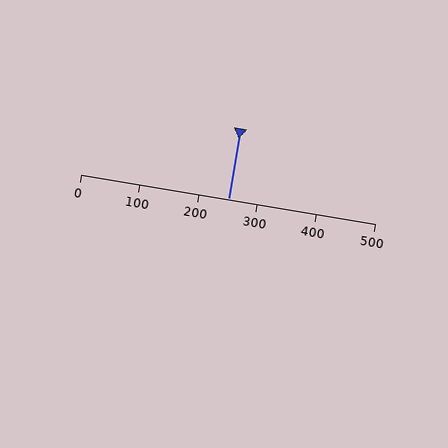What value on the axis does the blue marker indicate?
The marker indicates approximately 250.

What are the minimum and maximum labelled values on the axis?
The axis runs from 0 to 500.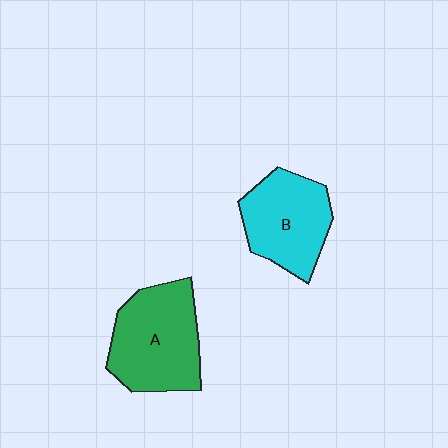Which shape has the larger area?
Shape A (green).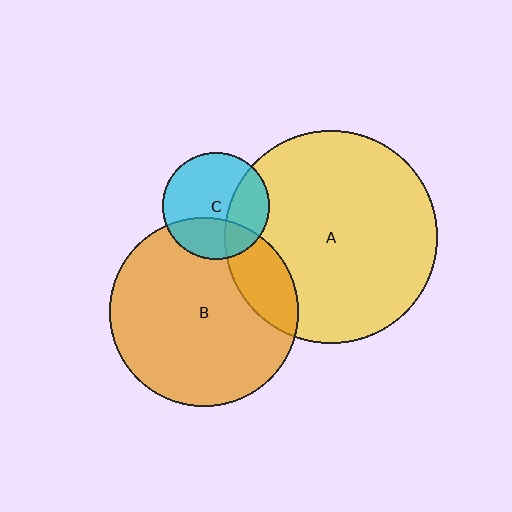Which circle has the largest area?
Circle A (yellow).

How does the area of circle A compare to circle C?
Approximately 4.0 times.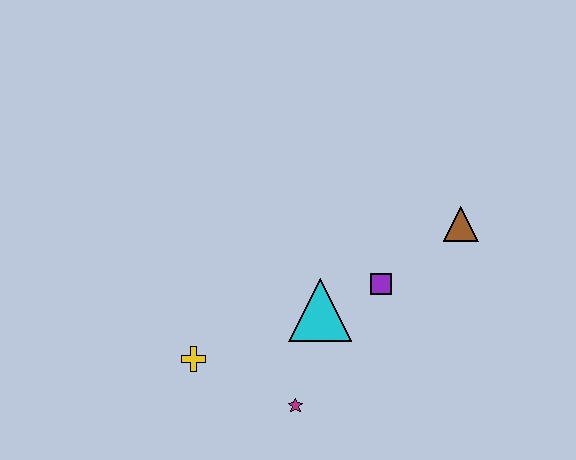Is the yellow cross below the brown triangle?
Yes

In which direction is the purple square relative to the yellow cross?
The purple square is to the right of the yellow cross.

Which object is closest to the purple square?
The cyan triangle is closest to the purple square.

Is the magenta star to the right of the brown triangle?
No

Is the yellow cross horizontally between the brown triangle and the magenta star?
No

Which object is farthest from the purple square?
The yellow cross is farthest from the purple square.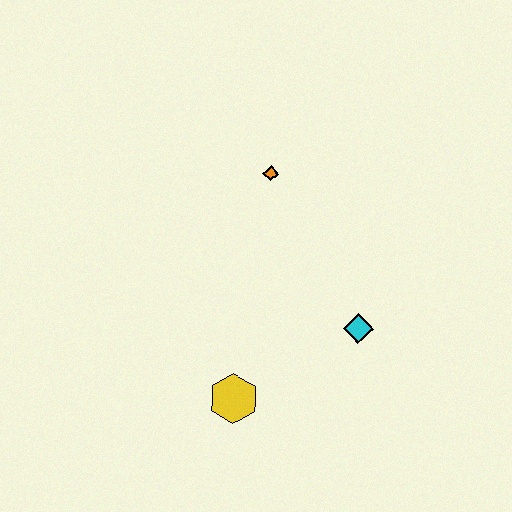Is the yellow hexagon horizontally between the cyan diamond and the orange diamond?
No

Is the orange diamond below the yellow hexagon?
No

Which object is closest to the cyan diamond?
The yellow hexagon is closest to the cyan diamond.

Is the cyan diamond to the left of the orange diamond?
No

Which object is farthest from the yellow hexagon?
The orange diamond is farthest from the yellow hexagon.